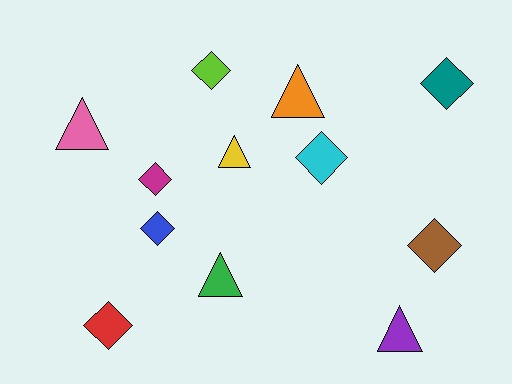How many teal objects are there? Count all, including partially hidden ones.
There is 1 teal object.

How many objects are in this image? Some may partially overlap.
There are 12 objects.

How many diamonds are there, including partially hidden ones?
There are 7 diamonds.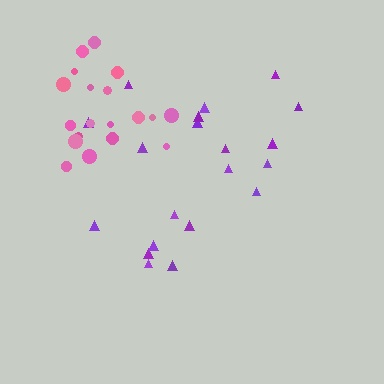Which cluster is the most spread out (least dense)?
Purple.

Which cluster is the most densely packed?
Pink.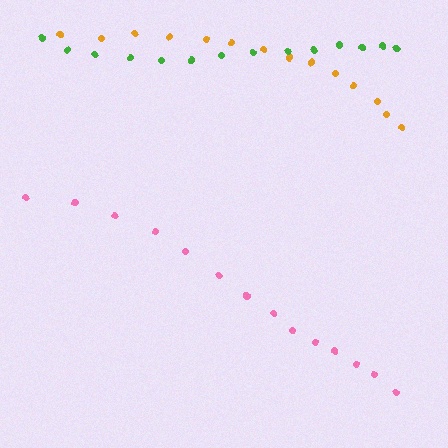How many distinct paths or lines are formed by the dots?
There are 3 distinct paths.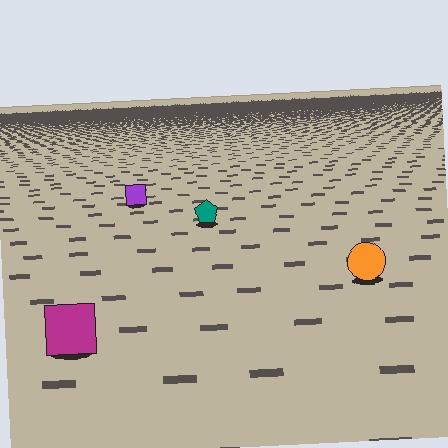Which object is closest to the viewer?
The magenta square is closest. The texture marks near it are larger and more spread out.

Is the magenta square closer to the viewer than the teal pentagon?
Yes. The magenta square is closer — you can tell from the texture gradient: the ground texture is coarser near it.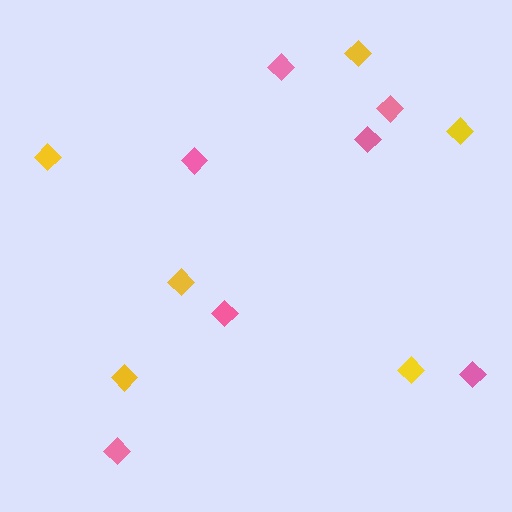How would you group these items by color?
There are 2 groups: one group of pink diamonds (7) and one group of yellow diamonds (6).